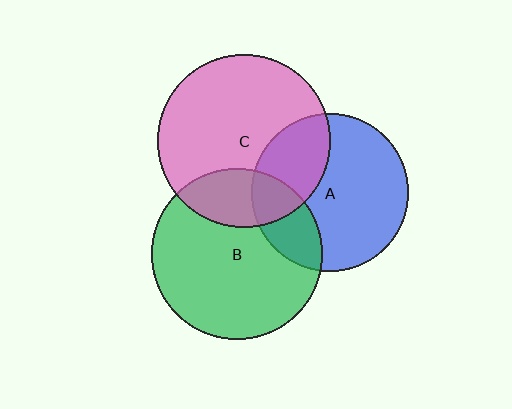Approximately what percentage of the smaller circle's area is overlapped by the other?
Approximately 30%.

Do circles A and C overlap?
Yes.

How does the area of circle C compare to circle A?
Approximately 1.2 times.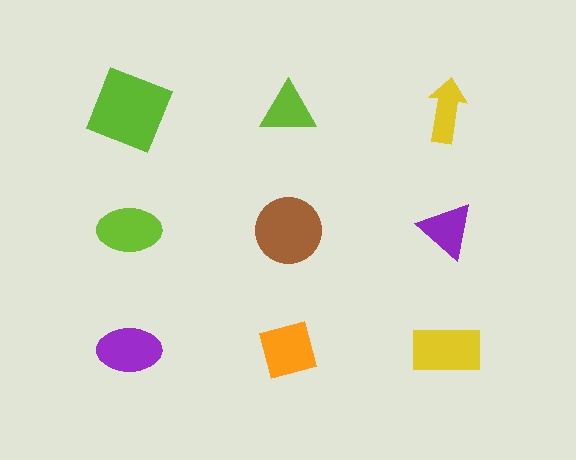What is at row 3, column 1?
A purple ellipse.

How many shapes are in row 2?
3 shapes.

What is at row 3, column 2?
An orange square.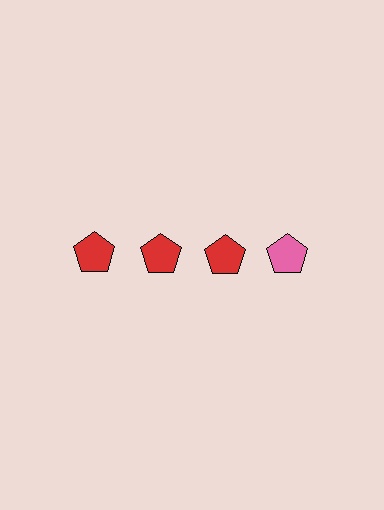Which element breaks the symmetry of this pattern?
The pink pentagon in the top row, second from right column breaks the symmetry. All other shapes are red pentagons.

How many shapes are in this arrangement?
There are 4 shapes arranged in a grid pattern.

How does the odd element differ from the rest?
It has a different color: pink instead of red.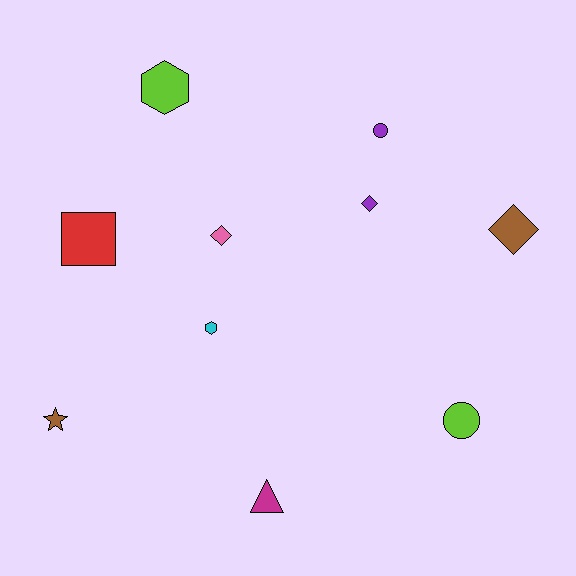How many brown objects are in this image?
There are 2 brown objects.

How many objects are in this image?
There are 10 objects.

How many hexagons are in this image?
There are 2 hexagons.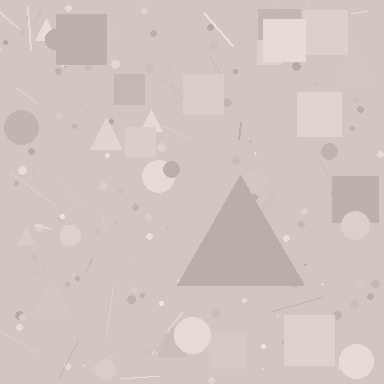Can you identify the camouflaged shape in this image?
The camouflaged shape is a triangle.